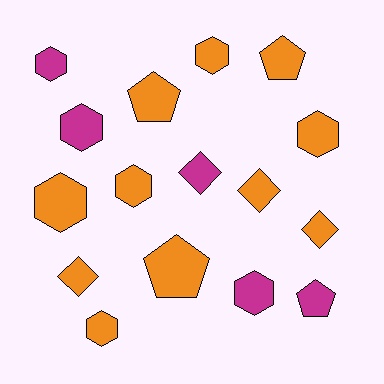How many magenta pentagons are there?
There is 1 magenta pentagon.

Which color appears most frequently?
Orange, with 11 objects.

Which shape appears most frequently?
Hexagon, with 8 objects.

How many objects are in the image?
There are 16 objects.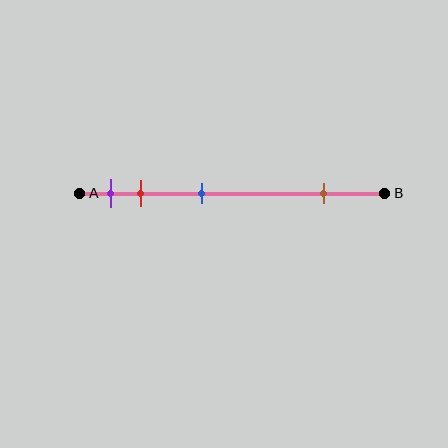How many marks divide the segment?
There are 4 marks dividing the segment.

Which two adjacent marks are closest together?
The purple and red marks are the closest adjacent pair.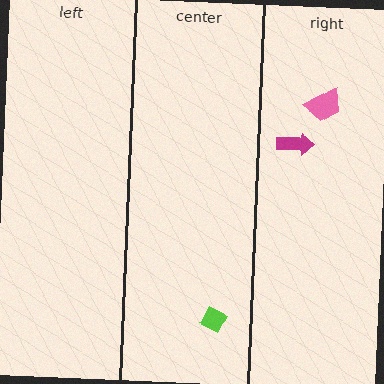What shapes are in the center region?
The lime diamond.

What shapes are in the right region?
The pink trapezoid, the magenta arrow.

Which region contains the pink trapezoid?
The right region.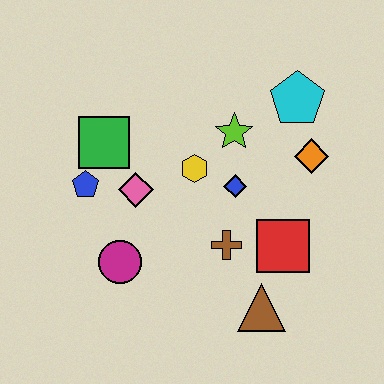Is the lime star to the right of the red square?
No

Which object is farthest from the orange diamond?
The blue pentagon is farthest from the orange diamond.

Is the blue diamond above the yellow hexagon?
No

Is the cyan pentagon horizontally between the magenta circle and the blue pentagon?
No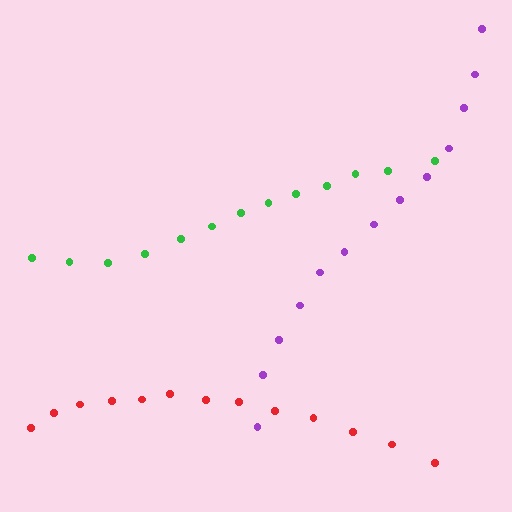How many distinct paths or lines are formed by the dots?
There are 3 distinct paths.